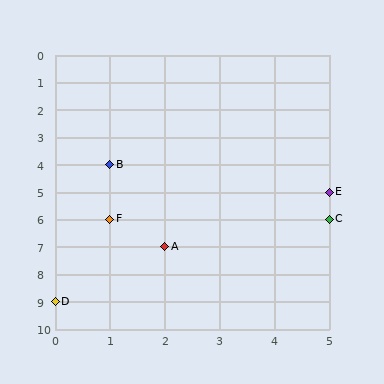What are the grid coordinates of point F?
Point F is at grid coordinates (1, 6).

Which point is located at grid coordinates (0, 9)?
Point D is at (0, 9).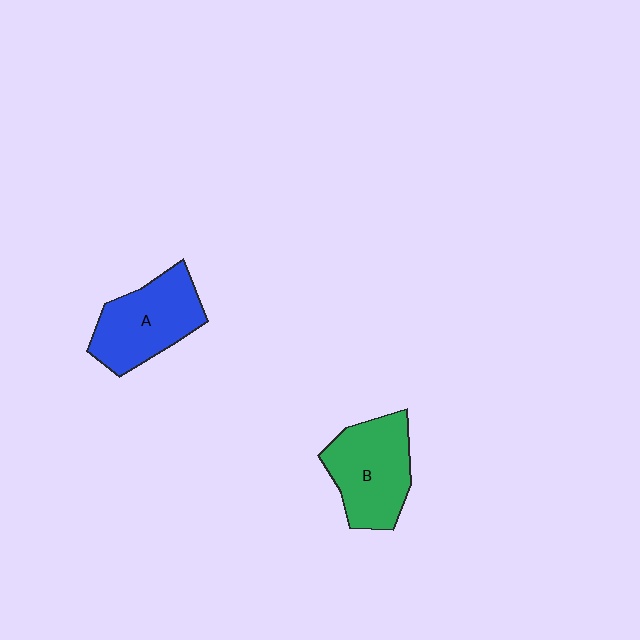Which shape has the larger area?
Shape B (green).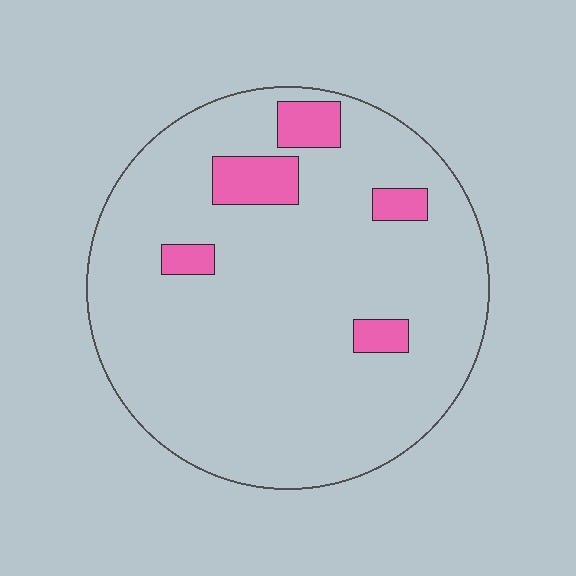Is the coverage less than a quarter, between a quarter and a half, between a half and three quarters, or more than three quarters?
Less than a quarter.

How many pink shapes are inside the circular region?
5.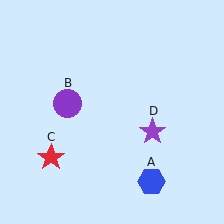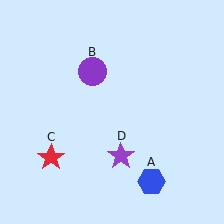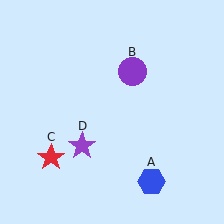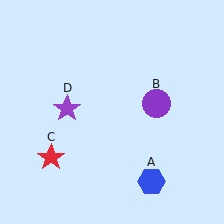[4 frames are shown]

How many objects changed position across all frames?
2 objects changed position: purple circle (object B), purple star (object D).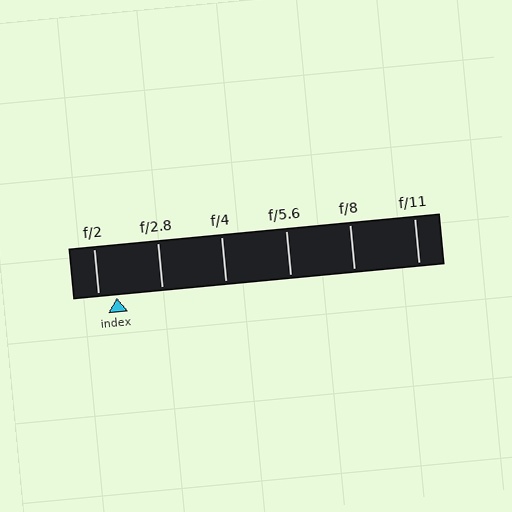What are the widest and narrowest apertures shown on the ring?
The widest aperture shown is f/2 and the narrowest is f/11.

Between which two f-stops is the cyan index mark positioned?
The index mark is between f/2 and f/2.8.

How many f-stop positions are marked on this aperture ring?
There are 6 f-stop positions marked.